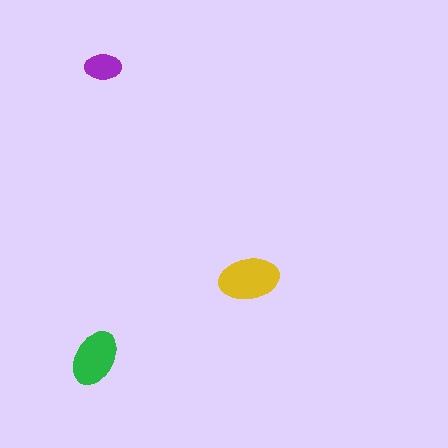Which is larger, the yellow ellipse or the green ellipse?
The yellow one.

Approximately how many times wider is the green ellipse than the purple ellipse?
About 1.5 times wider.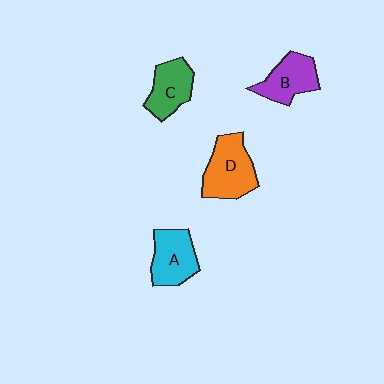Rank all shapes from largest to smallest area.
From largest to smallest: D (orange), A (cyan), B (purple), C (green).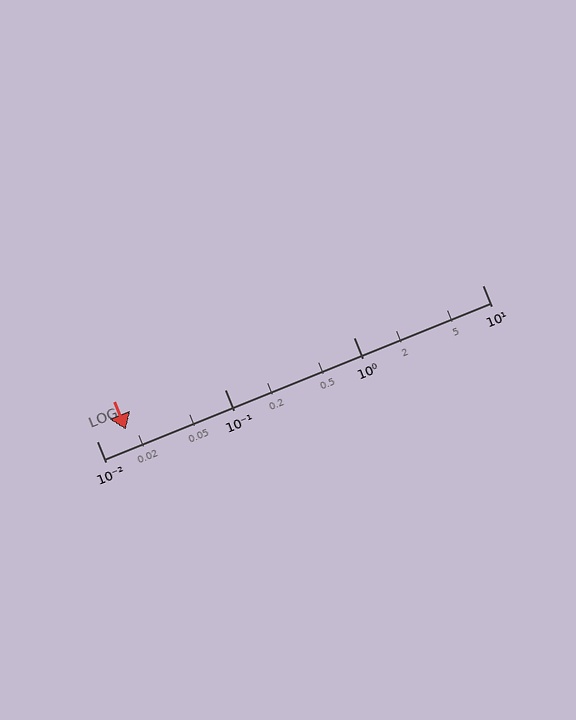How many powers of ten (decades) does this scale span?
The scale spans 3 decades, from 0.01 to 10.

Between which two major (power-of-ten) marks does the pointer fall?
The pointer is between 0.01 and 0.1.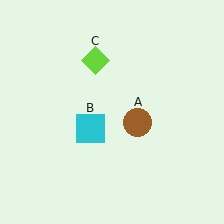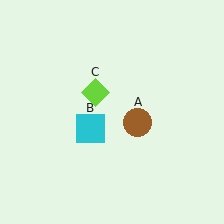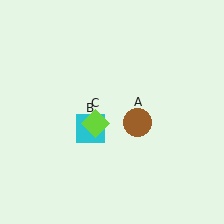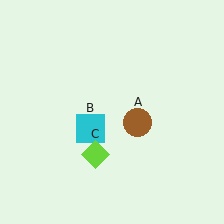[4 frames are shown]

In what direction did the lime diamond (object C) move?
The lime diamond (object C) moved down.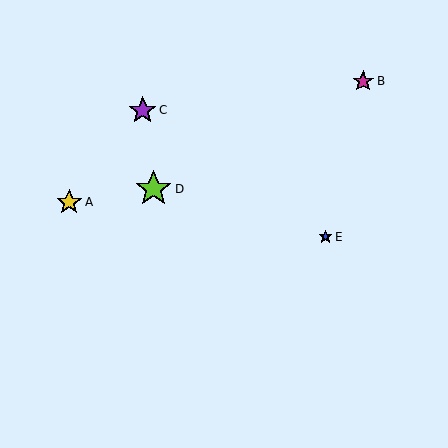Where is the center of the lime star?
The center of the lime star is at (154, 189).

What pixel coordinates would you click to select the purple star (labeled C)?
Click at (143, 110) to select the purple star C.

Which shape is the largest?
The lime star (labeled D) is the largest.